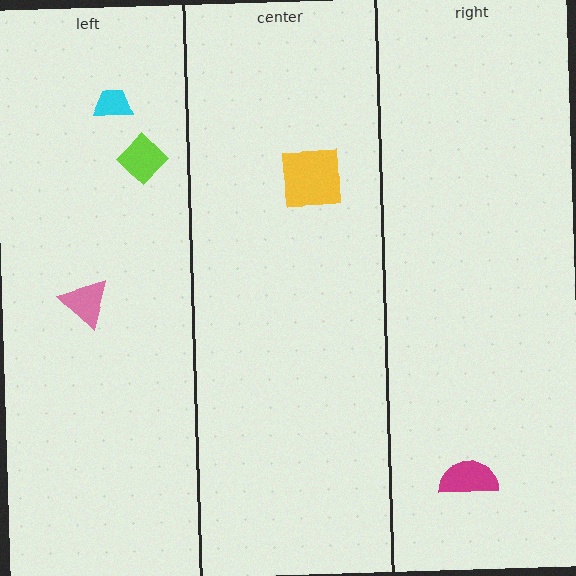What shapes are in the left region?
The cyan trapezoid, the pink triangle, the lime diamond.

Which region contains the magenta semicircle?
The right region.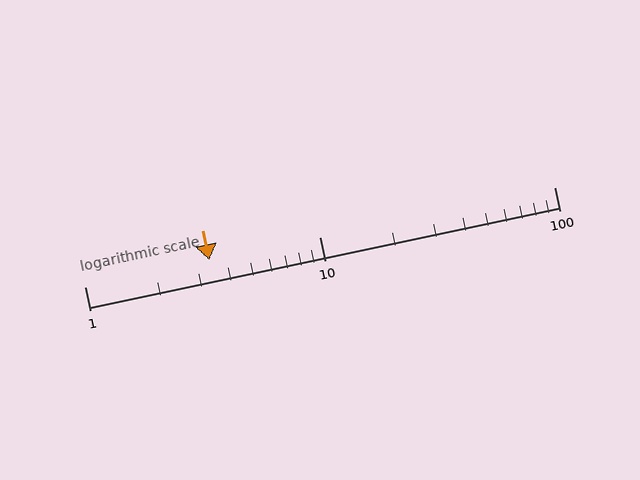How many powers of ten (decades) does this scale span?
The scale spans 2 decades, from 1 to 100.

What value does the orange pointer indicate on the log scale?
The pointer indicates approximately 3.4.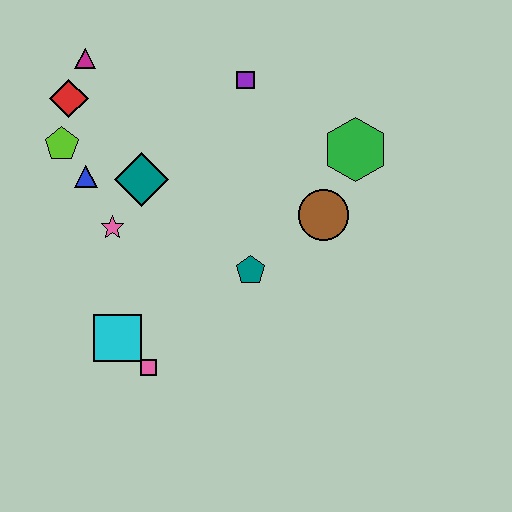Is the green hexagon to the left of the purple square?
No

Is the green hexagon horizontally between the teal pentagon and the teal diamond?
No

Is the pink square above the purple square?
No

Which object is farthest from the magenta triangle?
The pink square is farthest from the magenta triangle.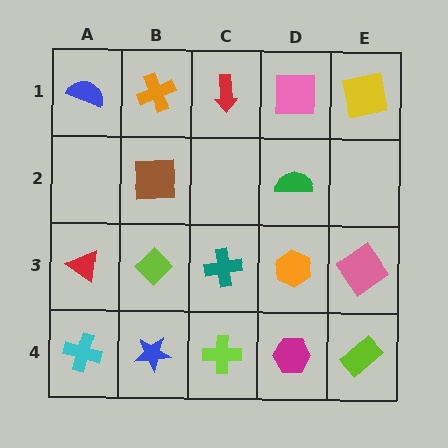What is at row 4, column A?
A cyan cross.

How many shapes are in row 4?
5 shapes.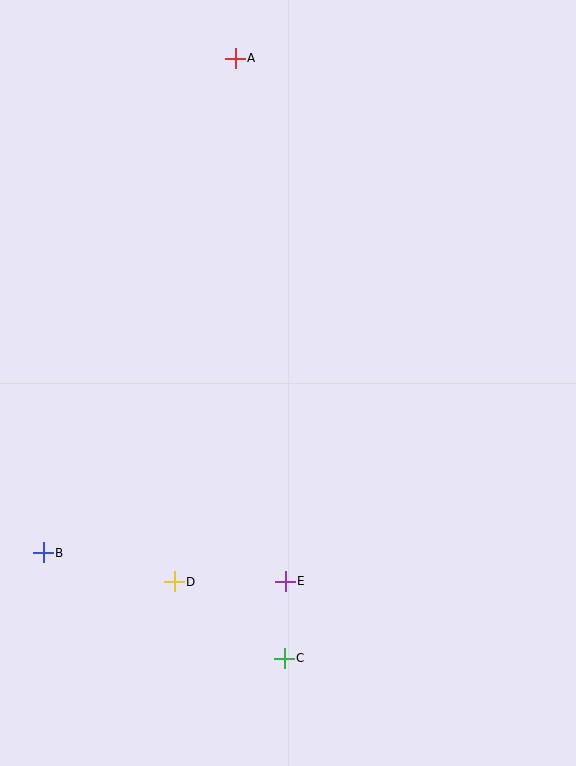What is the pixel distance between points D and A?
The distance between D and A is 527 pixels.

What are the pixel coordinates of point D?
Point D is at (174, 582).